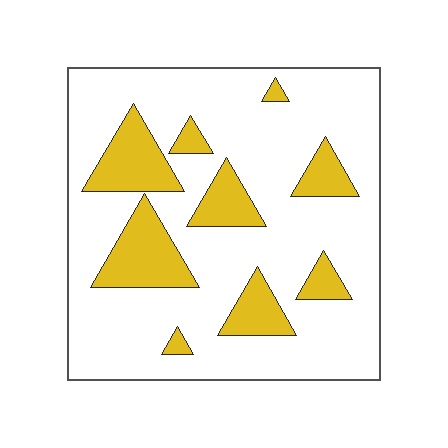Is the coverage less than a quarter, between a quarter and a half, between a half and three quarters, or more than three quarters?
Less than a quarter.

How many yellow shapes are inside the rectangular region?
9.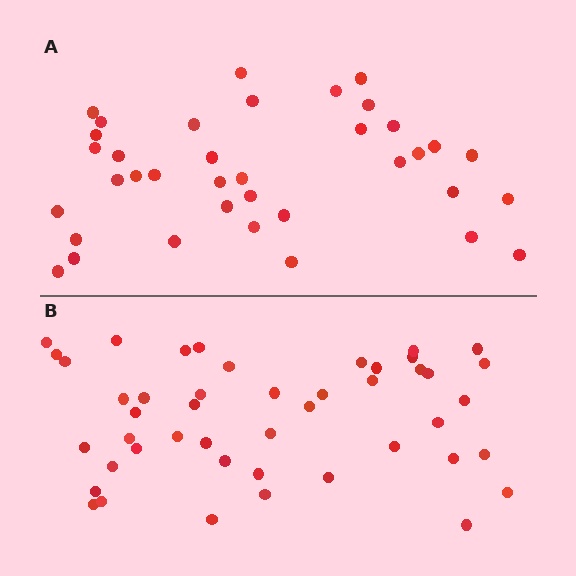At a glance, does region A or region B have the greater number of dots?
Region B (the bottom region) has more dots.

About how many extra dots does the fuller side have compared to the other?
Region B has roughly 8 or so more dots than region A.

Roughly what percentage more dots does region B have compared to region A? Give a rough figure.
About 25% more.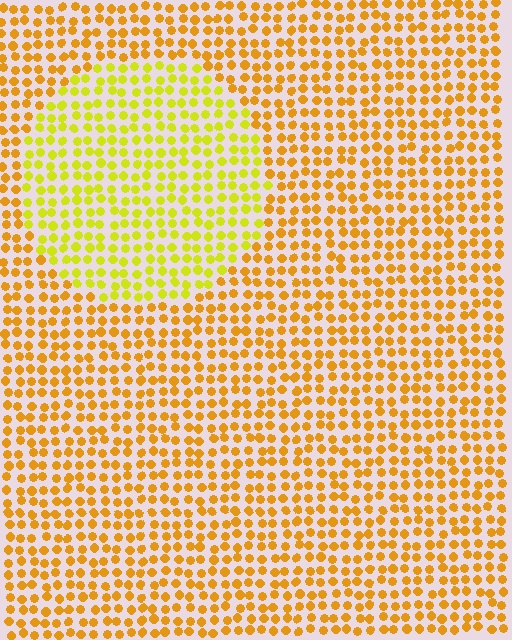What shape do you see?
I see a circle.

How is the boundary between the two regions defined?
The boundary is defined purely by a slight shift in hue (about 29 degrees). Spacing, size, and orientation are identical on both sides.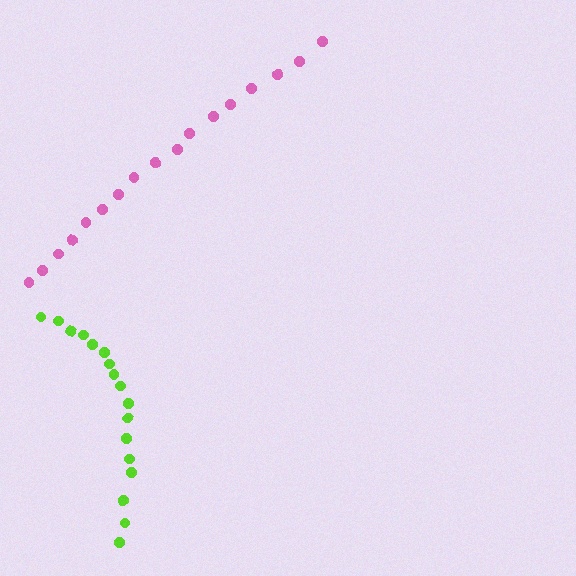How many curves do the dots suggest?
There are 2 distinct paths.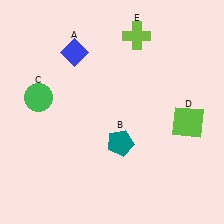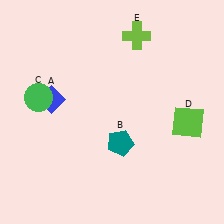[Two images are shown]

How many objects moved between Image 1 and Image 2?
1 object moved between the two images.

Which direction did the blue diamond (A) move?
The blue diamond (A) moved down.